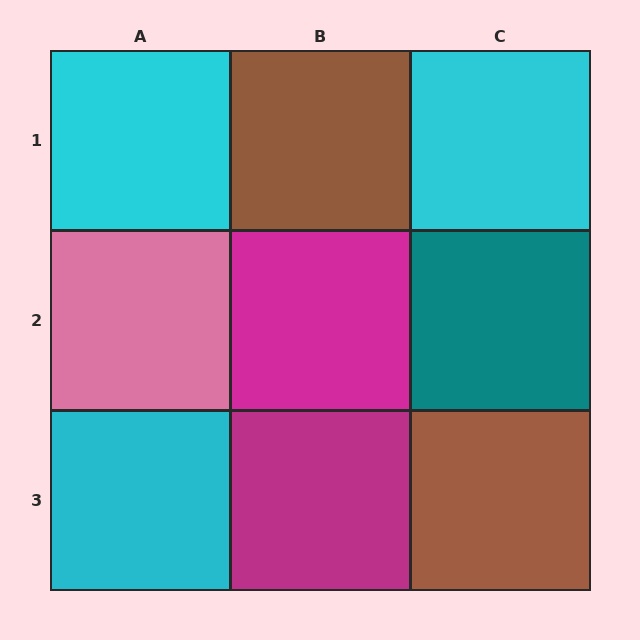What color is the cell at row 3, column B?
Magenta.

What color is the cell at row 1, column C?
Cyan.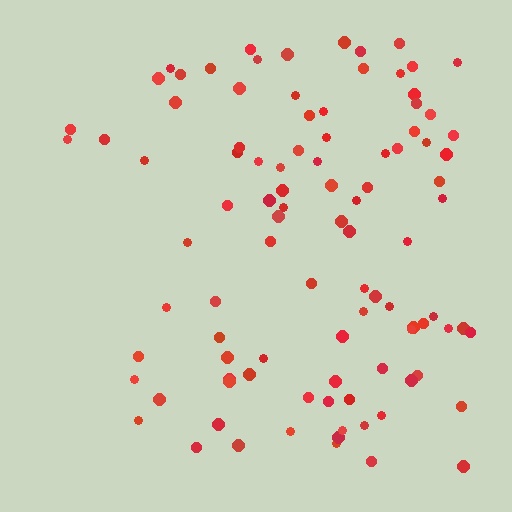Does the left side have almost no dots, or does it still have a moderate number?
Still a moderate number, just noticeably fewer than the right.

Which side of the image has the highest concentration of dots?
The right.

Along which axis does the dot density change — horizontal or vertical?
Horizontal.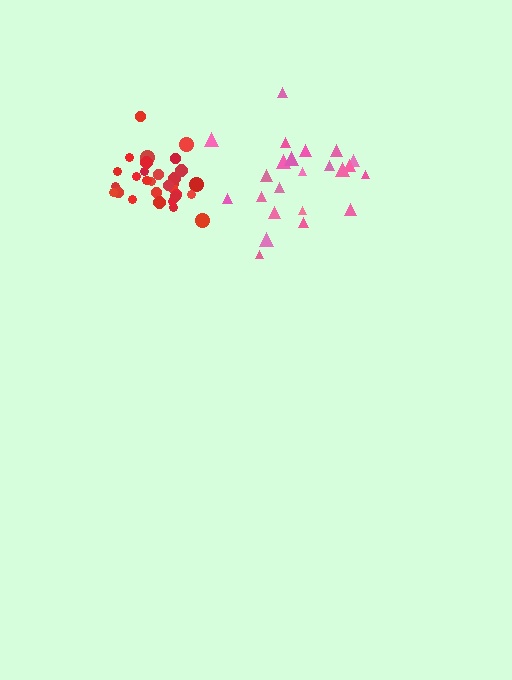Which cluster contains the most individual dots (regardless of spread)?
Red (31).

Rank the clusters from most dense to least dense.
red, pink.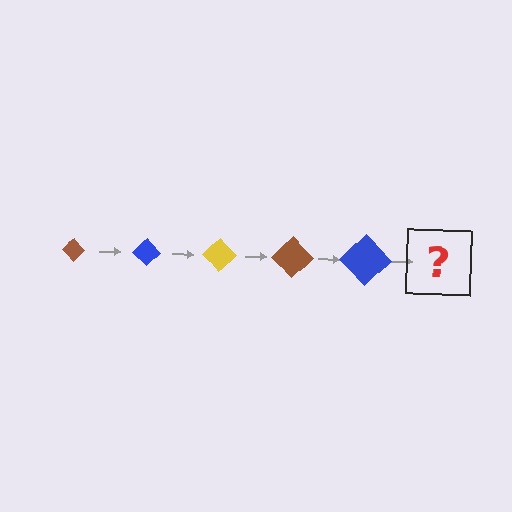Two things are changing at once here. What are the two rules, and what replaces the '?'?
The two rules are that the diamond grows larger each step and the color cycles through brown, blue, and yellow. The '?' should be a yellow diamond, larger than the previous one.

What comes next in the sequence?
The next element should be a yellow diamond, larger than the previous one.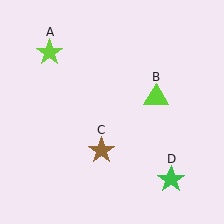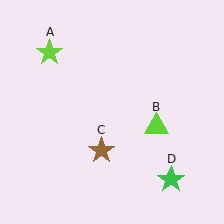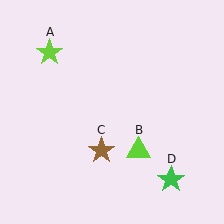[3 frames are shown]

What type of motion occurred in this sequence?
The lime triangle (object B) rotated clockwise around the center of the scene.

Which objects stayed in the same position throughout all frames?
Lime star (object A) and brown star (object C) and green star (object D) remained stationary.